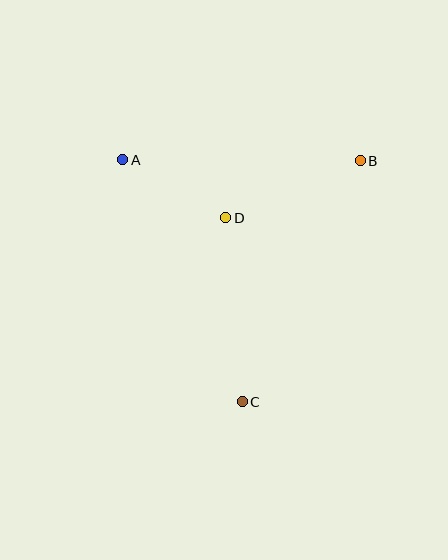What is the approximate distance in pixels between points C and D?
The distance between C and D is approximately 185 pixels.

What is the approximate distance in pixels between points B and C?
The distance between B and C is approximately 268 pixels.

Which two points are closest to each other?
Points A and D are closest to each other.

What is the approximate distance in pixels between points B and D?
The distance between B and D is approximately 146 pixels.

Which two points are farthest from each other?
Points A and C are farthest from each other.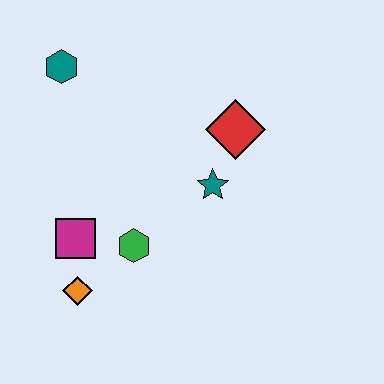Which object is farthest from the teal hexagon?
The orange diamond is farthest from the teal hexagon.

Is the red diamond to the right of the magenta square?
Yes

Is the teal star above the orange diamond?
Yes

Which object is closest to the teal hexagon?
The magenta square is closest to the teal hexagon.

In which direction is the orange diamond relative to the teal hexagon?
The orange diamond is below the teal hexagon.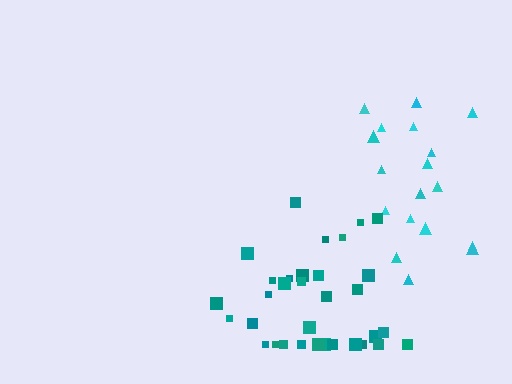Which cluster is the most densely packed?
Teal.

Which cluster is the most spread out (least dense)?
Cyan.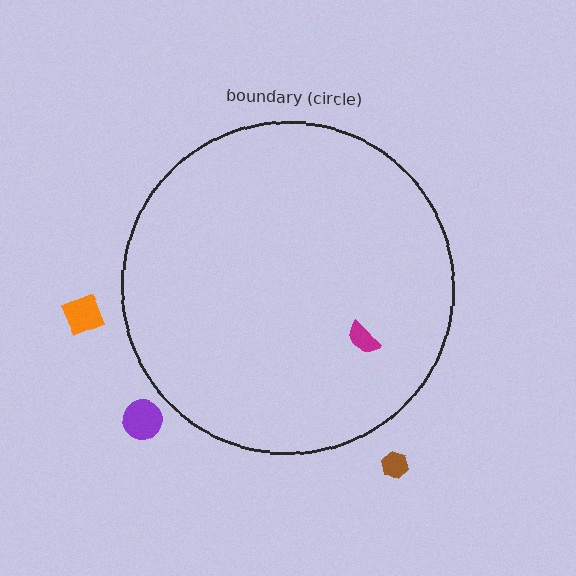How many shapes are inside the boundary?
1 inside, 3 outside.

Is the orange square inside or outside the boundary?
Outside.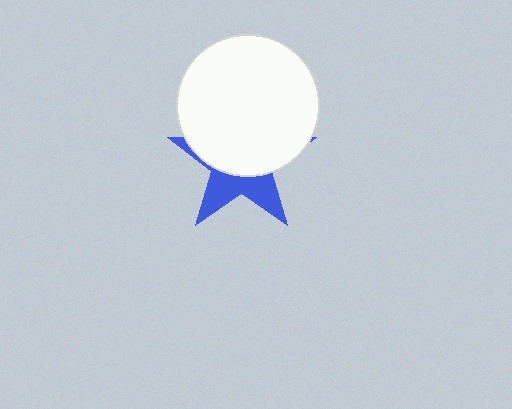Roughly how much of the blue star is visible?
A small part of it is visible (roughly 38%).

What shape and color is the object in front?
The object in front is a white circle.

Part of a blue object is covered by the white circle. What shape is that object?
It is a star.